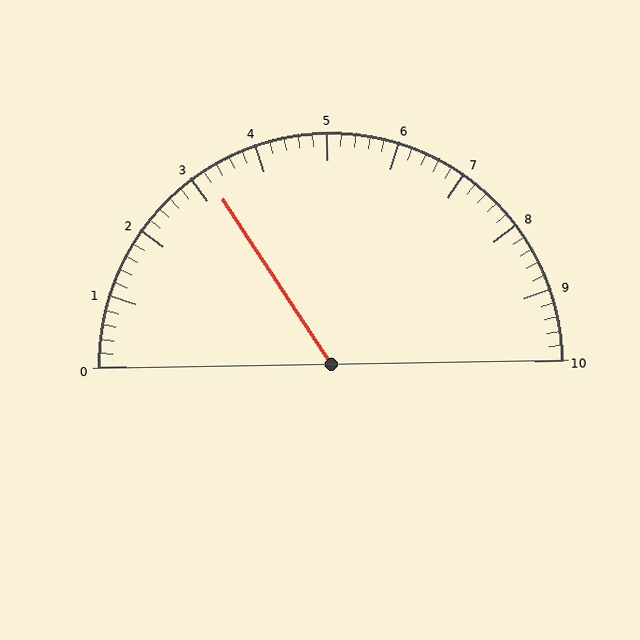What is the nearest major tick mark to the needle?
The nearest major tick mark is 3.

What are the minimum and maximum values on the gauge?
The gauge ranges from 0 to 10.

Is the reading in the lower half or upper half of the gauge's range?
The reading is in the lower half of the range (0 to 10).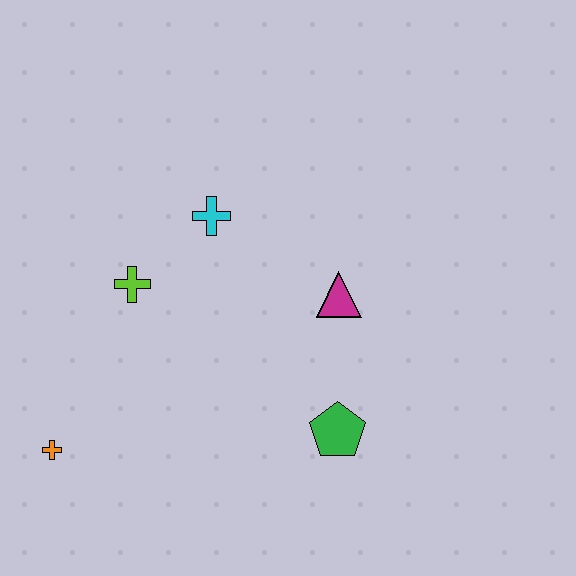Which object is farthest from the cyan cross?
The orange cross is farthest from the cyan cross.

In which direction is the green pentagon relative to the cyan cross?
The green pentagon is below the cyan cross.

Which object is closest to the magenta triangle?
The green pentagon is closest to the magenta triangle.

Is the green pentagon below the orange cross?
No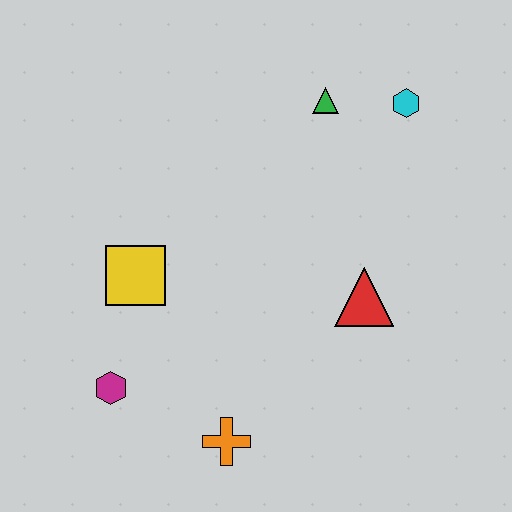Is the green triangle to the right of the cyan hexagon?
No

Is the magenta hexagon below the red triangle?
Yes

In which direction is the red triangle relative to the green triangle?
The red triangle is below the green triangle.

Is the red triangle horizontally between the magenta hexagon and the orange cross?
No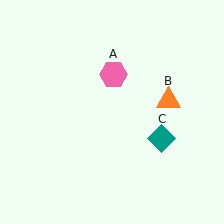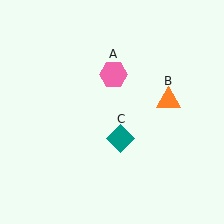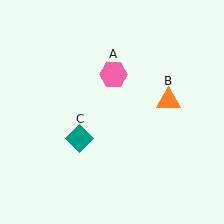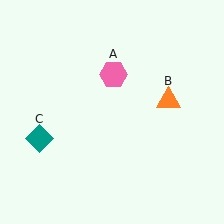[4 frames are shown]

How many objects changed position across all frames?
1 object changed position: teal diamond (object C).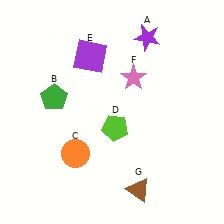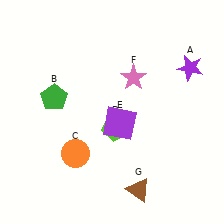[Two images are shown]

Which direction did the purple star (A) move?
The purple star (A) moved right.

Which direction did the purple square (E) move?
The purple square (E) moved down.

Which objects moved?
The objects that moved are: the purple star (A), the purple square (E).